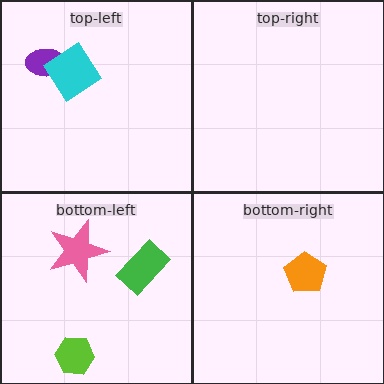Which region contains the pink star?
The bottom-left region.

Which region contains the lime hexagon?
The bottom-left region.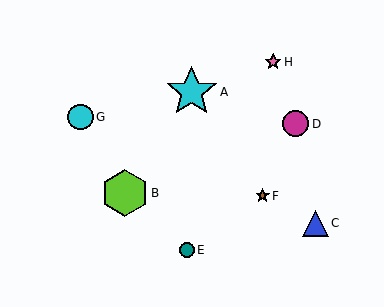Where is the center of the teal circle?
The center of the teal circle is at (187, 250).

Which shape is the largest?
The cyan star (labeled A) is the largest.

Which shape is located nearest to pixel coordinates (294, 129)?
The magenta circle (labeled D) at (296, 124) is nearest to that location.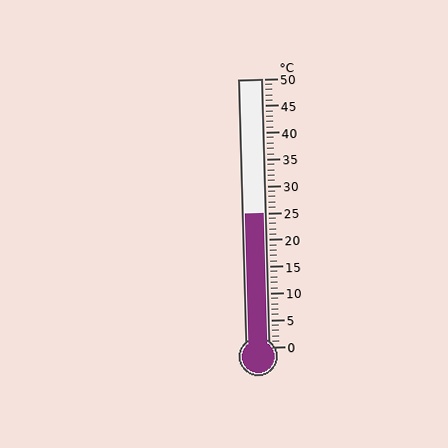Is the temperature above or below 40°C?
The temperature is below 40°C.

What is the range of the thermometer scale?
The thermometer scale ranges from 0°C to 50°C.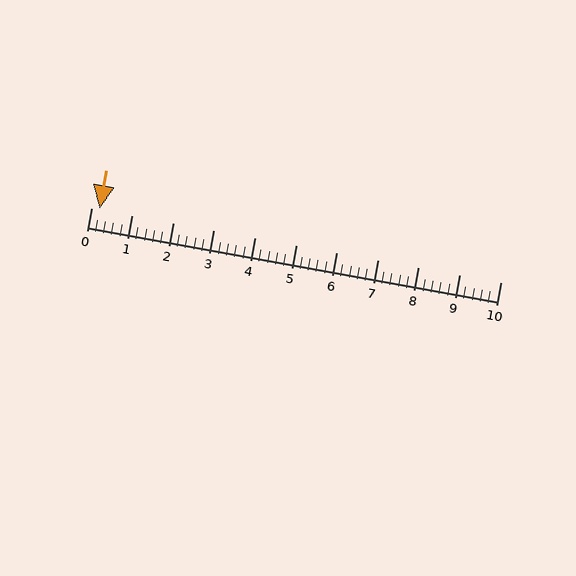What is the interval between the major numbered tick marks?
The major tick marks are spaced 1 units apart.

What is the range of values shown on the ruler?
The ruler shows values from 0 to 10.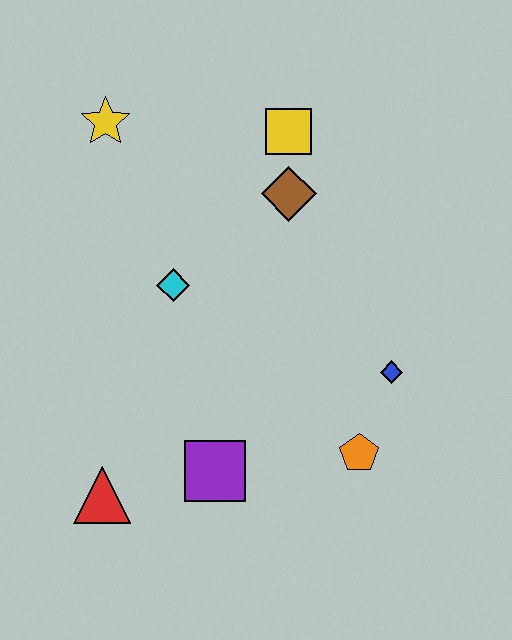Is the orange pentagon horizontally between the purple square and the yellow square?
No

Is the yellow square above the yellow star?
No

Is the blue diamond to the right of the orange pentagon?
Yes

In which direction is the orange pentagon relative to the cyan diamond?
The orange pentagon is to the right of the cyan diamond.